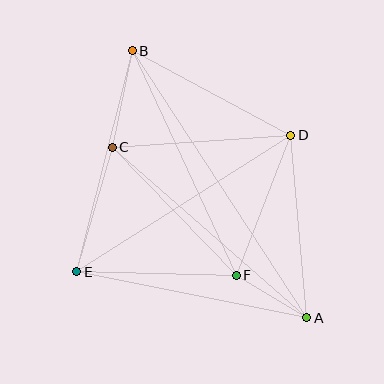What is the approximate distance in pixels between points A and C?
The distance between A and C is approximately 259 pixels.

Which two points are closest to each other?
Points A and F are closest to each other.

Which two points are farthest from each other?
Points A and B are farthest from each other.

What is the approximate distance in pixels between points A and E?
The distance between A and E is approximately 234 pixels.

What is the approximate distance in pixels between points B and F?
The distance between B and F is approximately 247 pixels.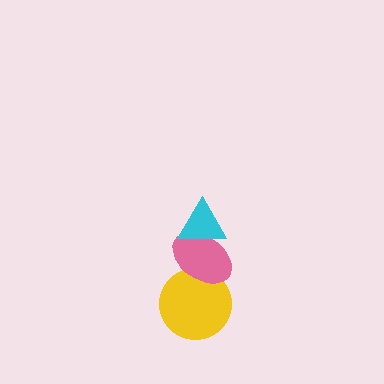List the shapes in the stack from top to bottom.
From top to bottom: the cyan triangle, the pink ellipse, the yellow circle.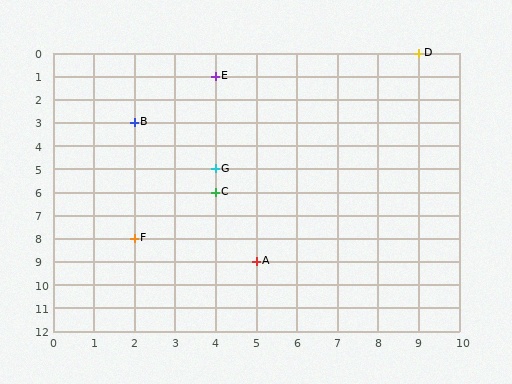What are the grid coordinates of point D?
Point D is at grid coordinates (9, 0).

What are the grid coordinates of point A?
Point A is at grid coordinates (5, 9).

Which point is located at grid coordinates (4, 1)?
Point E is at (4, 1).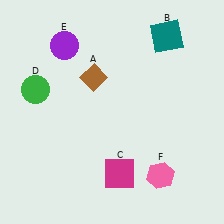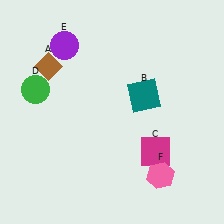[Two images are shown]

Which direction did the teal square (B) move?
The teal square (B) moved down.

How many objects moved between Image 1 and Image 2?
3 objects moved between the two images.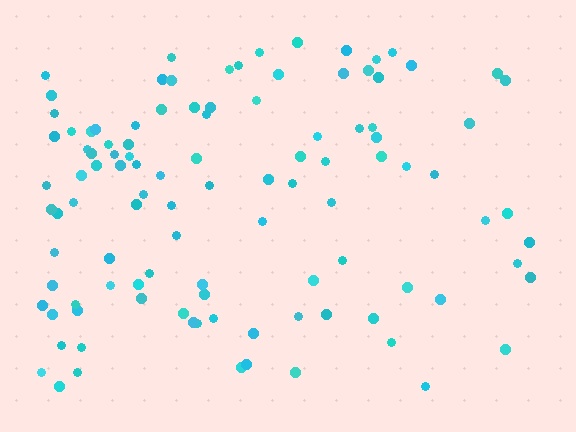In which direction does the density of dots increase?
From right to left, with the left side densest.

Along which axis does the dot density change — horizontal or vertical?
Horizontal.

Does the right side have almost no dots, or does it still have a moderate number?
Still a moderate number, just noticeably fewer than the left.